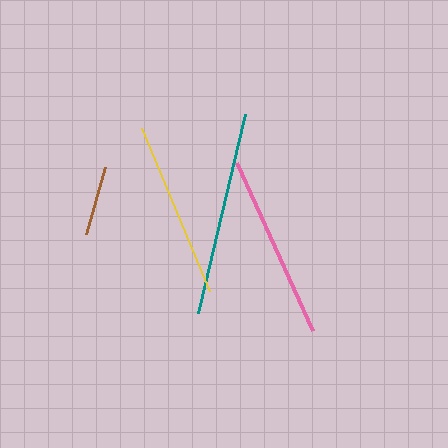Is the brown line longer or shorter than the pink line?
The pink line is longer than the brown line.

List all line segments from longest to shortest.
From longest to shortest: teal, pink, yellow, brown.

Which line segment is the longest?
The teal line is the longest at approximately 205 pixels.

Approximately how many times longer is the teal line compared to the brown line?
The teal line is approximately 2.9 times the length of the brown line.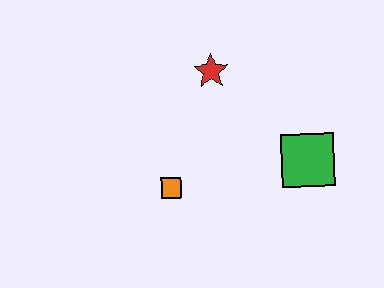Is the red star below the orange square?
No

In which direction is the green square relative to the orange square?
The green square is to the right of the orange square.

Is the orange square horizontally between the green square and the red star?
No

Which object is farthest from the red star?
The green square is farthest from the red star.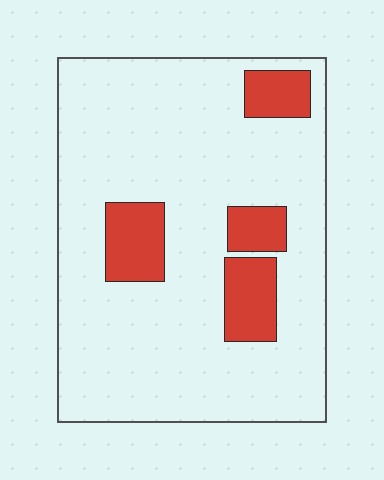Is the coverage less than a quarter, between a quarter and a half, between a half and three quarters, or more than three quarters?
Less than a quarter.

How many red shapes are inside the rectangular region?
4.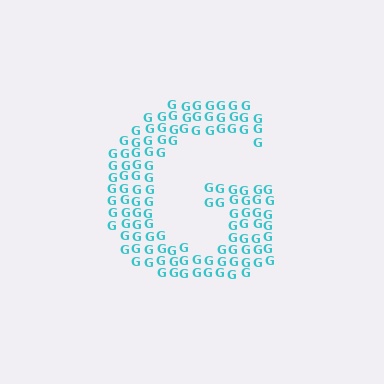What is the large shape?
The large shape is the letter G.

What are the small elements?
The small elements are letter G's.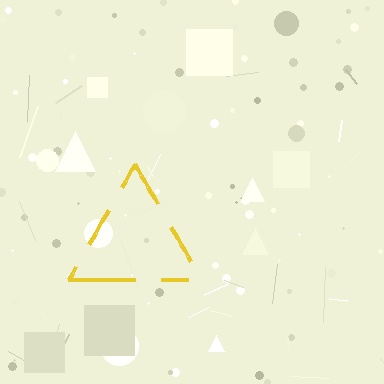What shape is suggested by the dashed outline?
The dashed outline suggests a triangle.